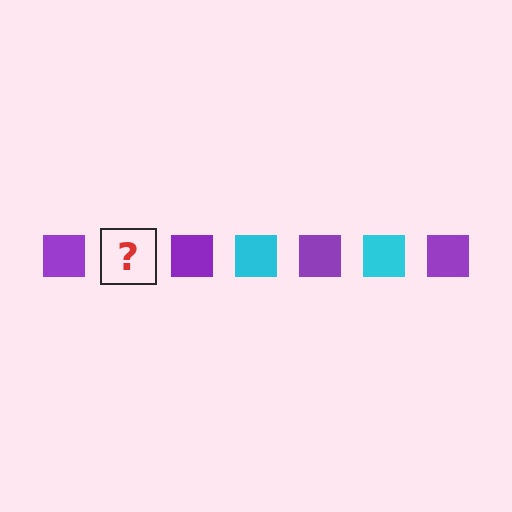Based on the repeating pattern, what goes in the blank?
The blank should be a cyan square.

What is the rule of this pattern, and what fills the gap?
The rule is that the pattern cycles through purple, cyan squares. The gap should be filled with a cyan square.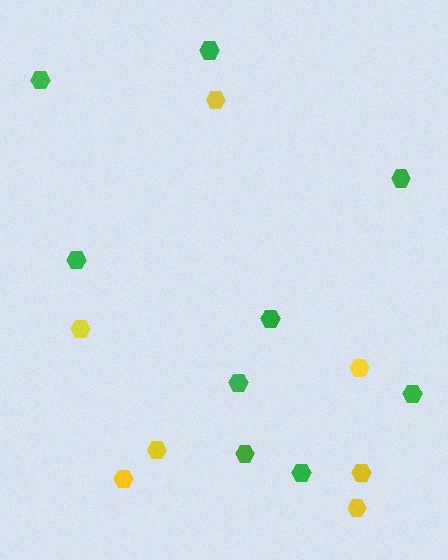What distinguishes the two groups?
There are 2 groups: one group of yellow hexagons (7) and one group of green hexagons (9).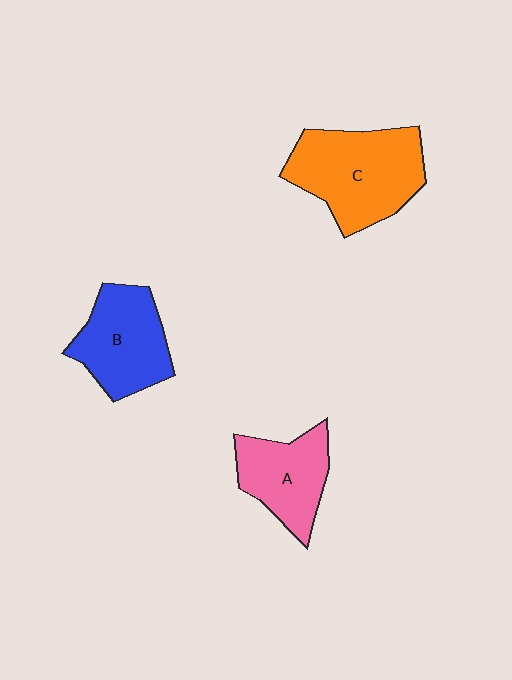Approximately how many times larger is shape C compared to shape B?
Approximately 1.3 times.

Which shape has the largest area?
Shape C (orange).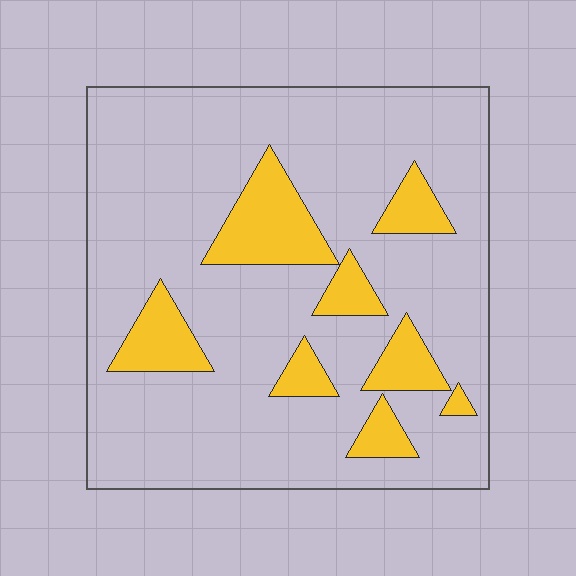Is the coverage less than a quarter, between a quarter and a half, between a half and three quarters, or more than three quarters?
Less than a quarter.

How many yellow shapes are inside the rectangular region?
8.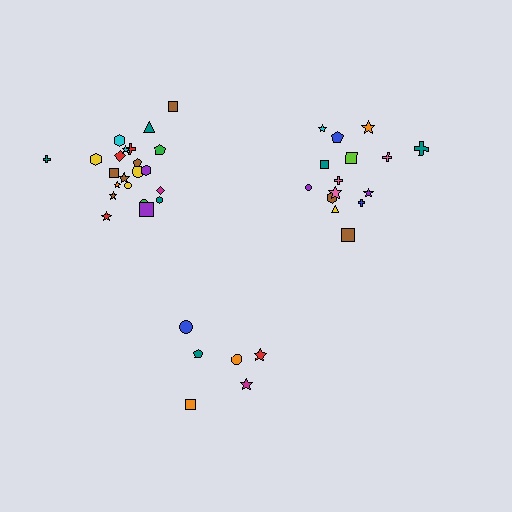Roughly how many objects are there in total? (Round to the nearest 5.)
Roughly 45 objects in total.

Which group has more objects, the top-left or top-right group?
The top-left group.